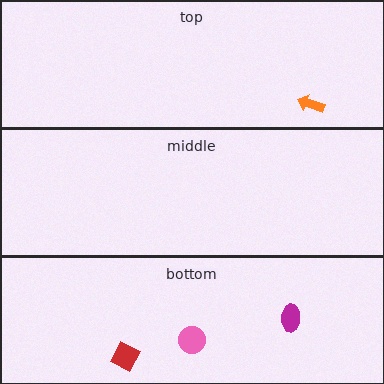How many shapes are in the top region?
1.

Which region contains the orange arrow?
The top region.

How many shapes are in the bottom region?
3.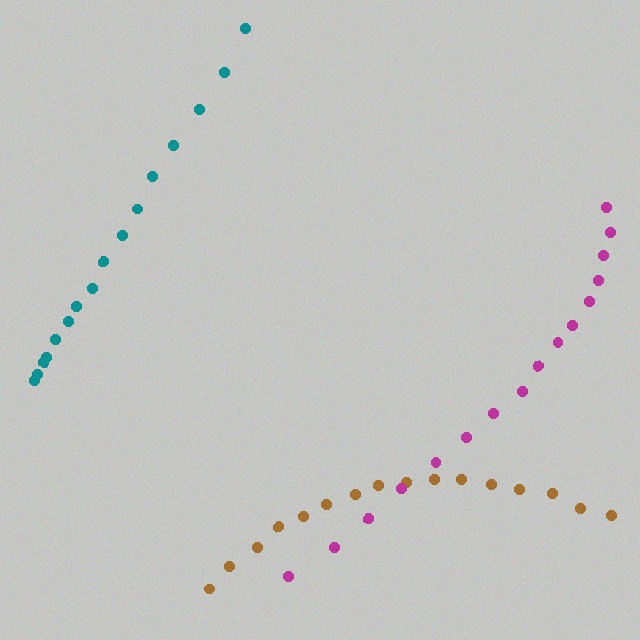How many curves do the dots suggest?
There are 3 distinct paths.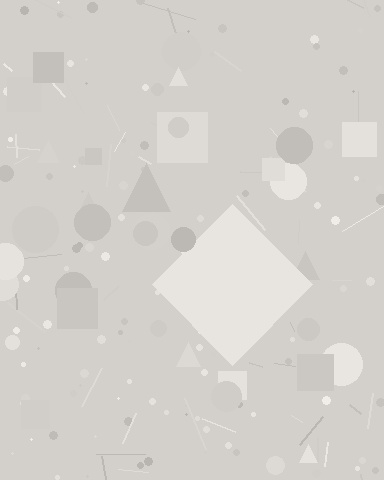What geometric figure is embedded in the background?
A diamond is embedded in the background.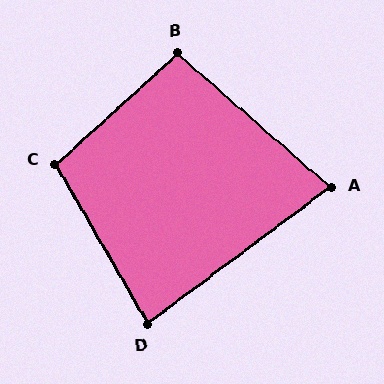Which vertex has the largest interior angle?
C, at approximately 102 degrees.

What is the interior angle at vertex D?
Approximately 83 degrees (acute).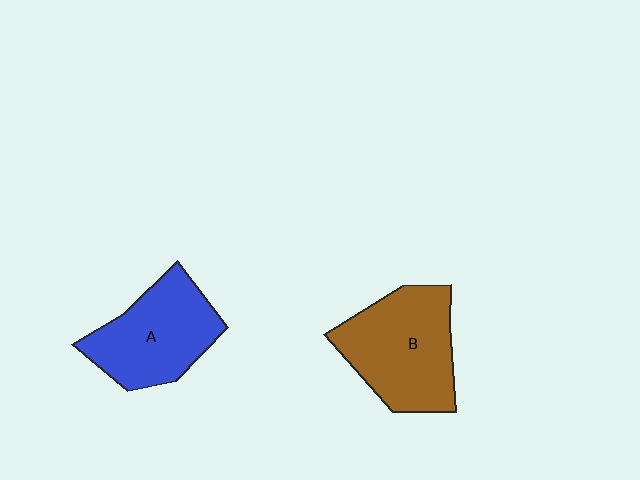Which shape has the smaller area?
Shape A (blue).